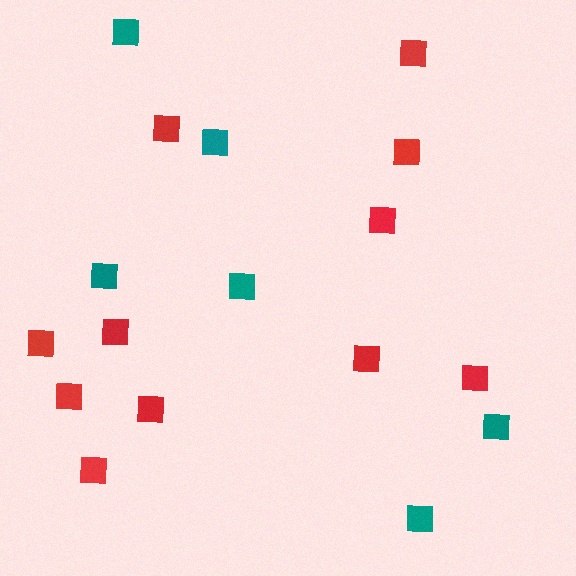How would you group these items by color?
There are 2 groups: one group of red squares (11) and one group of teal squares (6).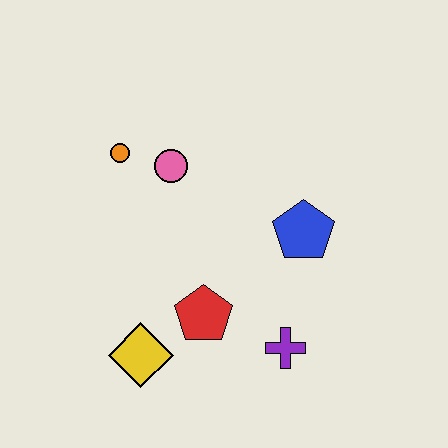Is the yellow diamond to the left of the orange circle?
No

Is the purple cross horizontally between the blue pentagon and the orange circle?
Yes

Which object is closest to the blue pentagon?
The purple cross is closest to the blue pentagon.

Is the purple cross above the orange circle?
No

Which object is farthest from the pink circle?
The purple cross is farthest from the pink circle.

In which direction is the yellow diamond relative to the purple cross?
The yellow diamond is to the left of the purple cross.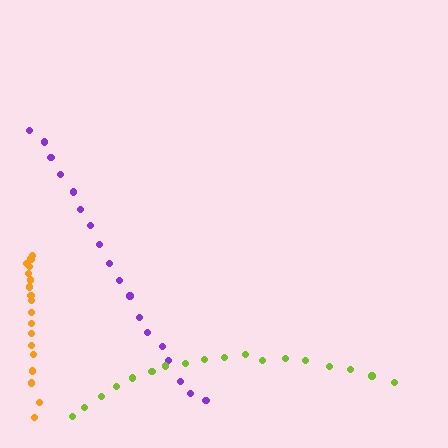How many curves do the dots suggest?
There are 3 distinct paths.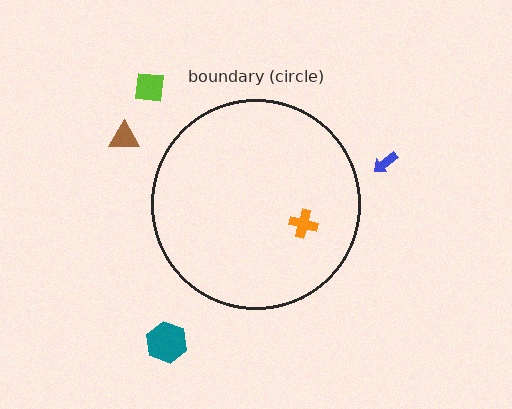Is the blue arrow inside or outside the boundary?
Outside.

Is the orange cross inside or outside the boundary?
Inside.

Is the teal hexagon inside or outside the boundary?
Outside.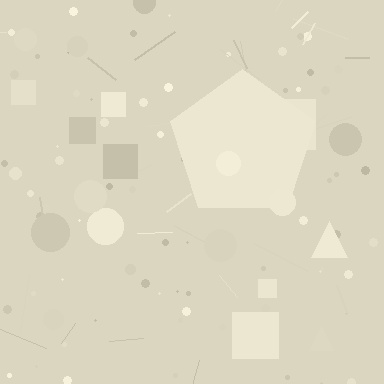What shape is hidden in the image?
A pentagon is hidden in the image.